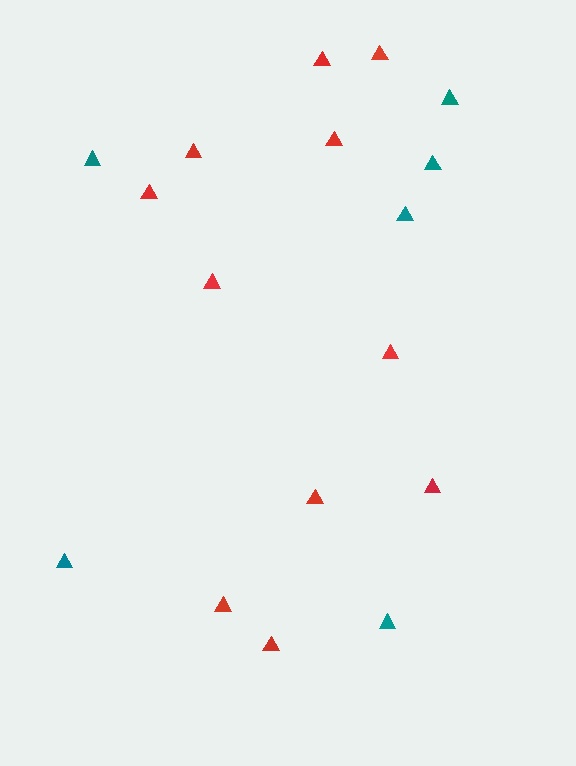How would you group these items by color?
There are 2 groups: one group of red triangles (11) and one group of teal triangles (6).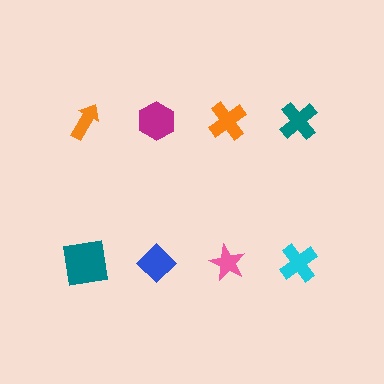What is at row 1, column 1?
An orange arrow.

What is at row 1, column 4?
A teal cross.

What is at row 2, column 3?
A pink star.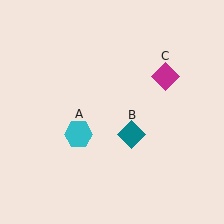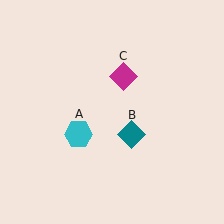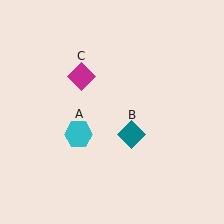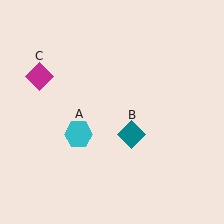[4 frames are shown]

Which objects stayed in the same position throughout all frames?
Cyan hexagon (object A) and teal diamond (object B) remained stationary.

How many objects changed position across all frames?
1 object changed position: magenta diamond (object C).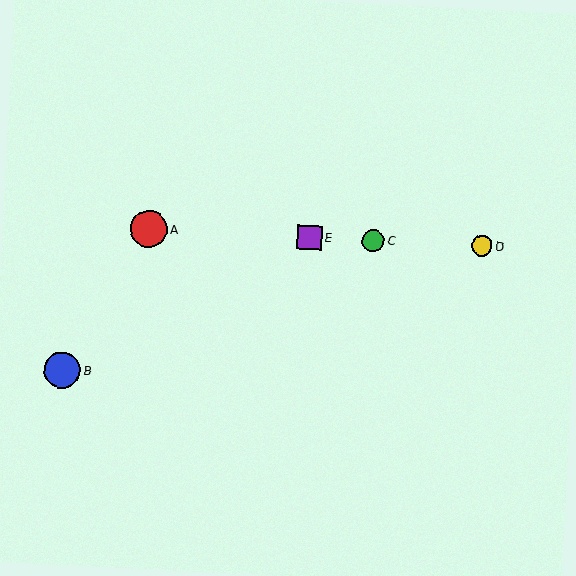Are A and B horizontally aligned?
No, A is at y≈229 and B is at y≈370.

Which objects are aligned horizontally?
Objects A, C, D, E are aligned horizontally.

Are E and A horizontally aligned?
Yes, both are at y≈237.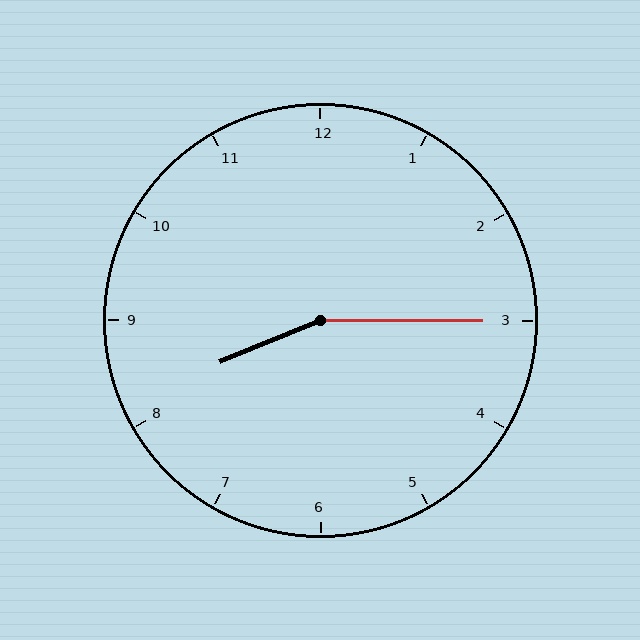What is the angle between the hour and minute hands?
Approximately 158 degrees.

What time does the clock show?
8:15.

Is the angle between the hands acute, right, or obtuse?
It is obtuse.